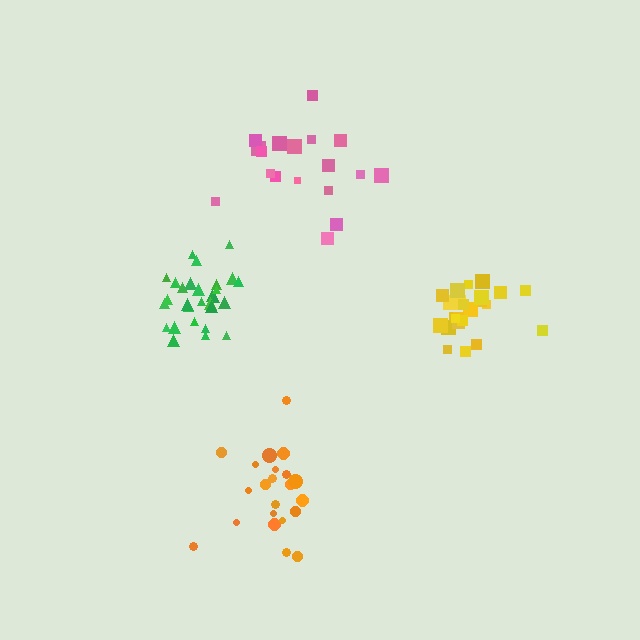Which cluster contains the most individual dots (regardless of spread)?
Green (30).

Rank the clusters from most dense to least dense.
green, yellow, orange, pink.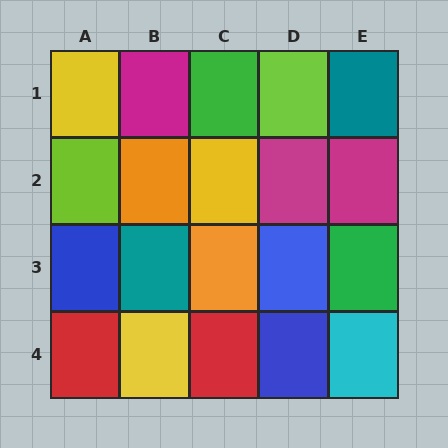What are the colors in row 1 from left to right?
Yellow, magenta, green, lime, teal.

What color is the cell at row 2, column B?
Orange.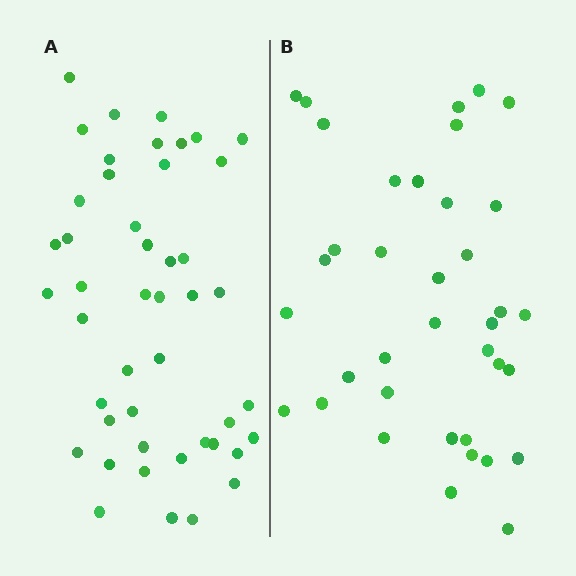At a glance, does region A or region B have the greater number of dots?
Region A (the left region) has more dots.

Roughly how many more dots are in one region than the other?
Region A has roughly 8 or so more dots than region B.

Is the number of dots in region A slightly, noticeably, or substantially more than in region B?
Region A has only slightly more — the two regions are fairly close. The ratio is roughly 1.2 to 1.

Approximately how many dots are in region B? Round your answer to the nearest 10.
About 40 dots. (The exact count is 37, which rounds to 40.)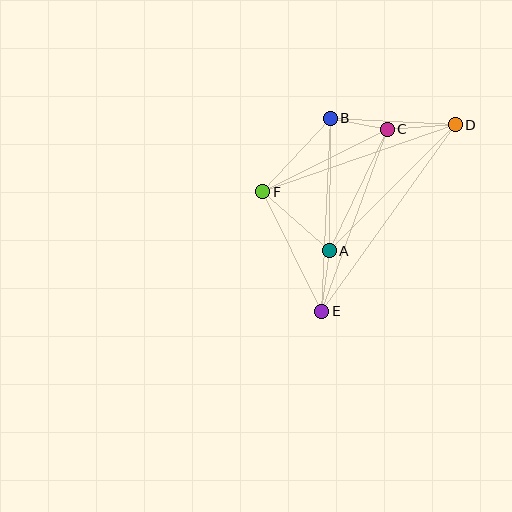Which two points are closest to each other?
Points B and C are closest to each other.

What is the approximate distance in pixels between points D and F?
The distance between D and F is approximately 204 pixels.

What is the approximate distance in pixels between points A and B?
The distance between A and B is approximately 133 pixels.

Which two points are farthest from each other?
Points D and E are farthest from each other.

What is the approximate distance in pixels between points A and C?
The distance between A and C is approximately 135 pixels.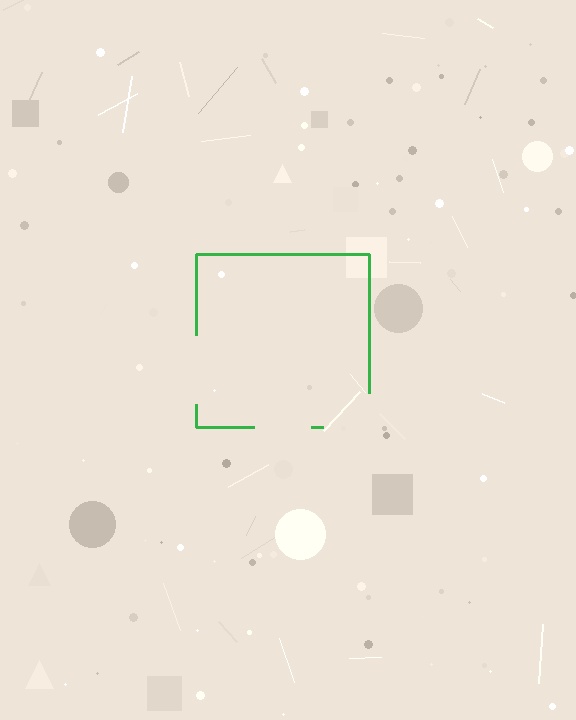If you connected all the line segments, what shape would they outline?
They would outline a square.